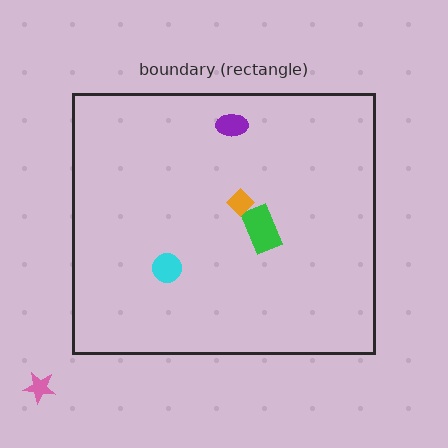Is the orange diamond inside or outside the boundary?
Inside.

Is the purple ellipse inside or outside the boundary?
Inside.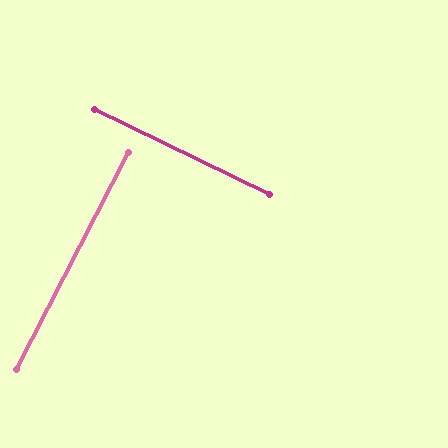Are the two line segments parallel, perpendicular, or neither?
Perpendicular — they meet at approximately 88°.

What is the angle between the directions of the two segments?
Approximately 88 degrees.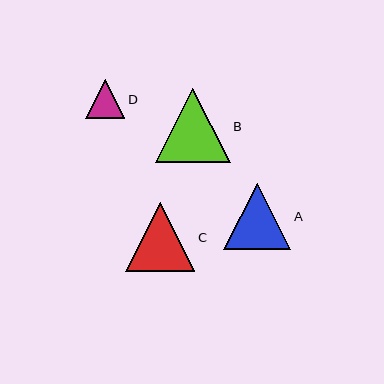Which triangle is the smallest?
Triangle D is the smallest with a size of approximately 39 pixels.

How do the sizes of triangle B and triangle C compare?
Triangle B and triangle C are approximately the same size.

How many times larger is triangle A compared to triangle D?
Triangle A is approximately 1.7 times the size of triangle D.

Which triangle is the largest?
Triangle B is the largest with a size of approximately 75 pixels.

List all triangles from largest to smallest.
From largest to smallest: B, C, A, D.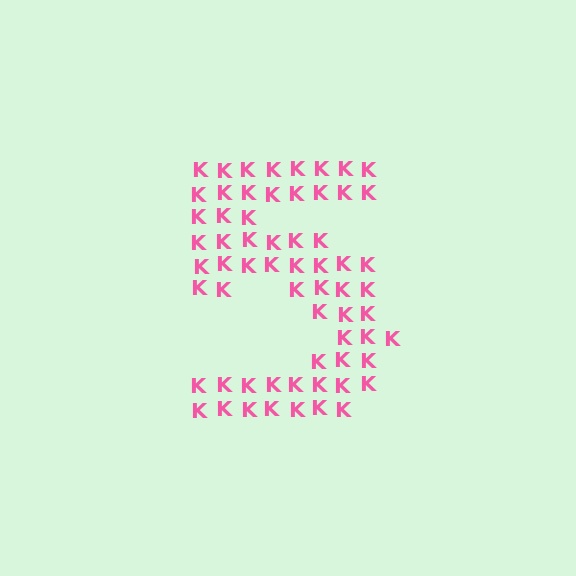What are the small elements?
The small elements are letter K's.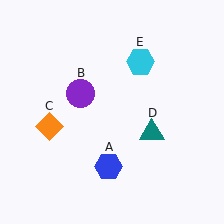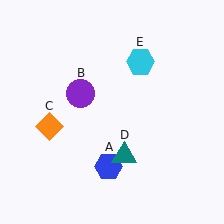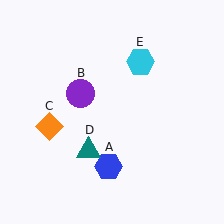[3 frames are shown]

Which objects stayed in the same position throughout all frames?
Blue hexagon (object A) and purple circle (object B) and orange diamond (object C) and cyan hexagon (object E) remained stationary.